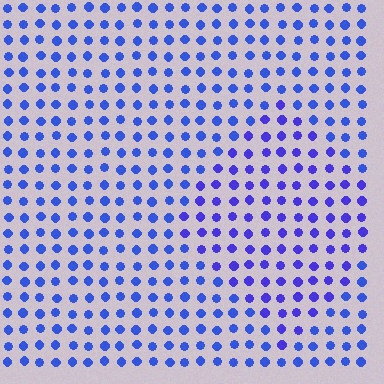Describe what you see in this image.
The image is filled with small blue elements in a uniform arrangement. A diamond-shaped region is visible where the elements are tinted to a slightly different hue, forming a subtle color boundary.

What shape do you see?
I see a diamond.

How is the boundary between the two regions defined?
The boundary is defined purely by a slight shift in hue (about 19 degrees). Spacing, size, and orientation are identical on both sides.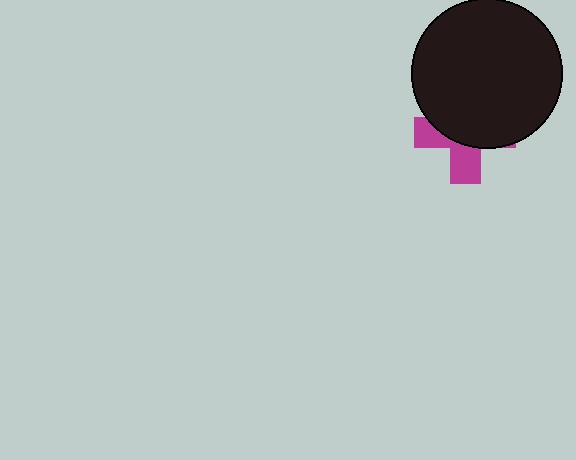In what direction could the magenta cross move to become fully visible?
The magenta cross could move down. That would shift it out from behind the black circle entirely.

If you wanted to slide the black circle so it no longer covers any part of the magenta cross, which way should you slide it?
Slide it up — that is the most direct way to separate the two shapes.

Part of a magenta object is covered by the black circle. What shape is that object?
It is a cross.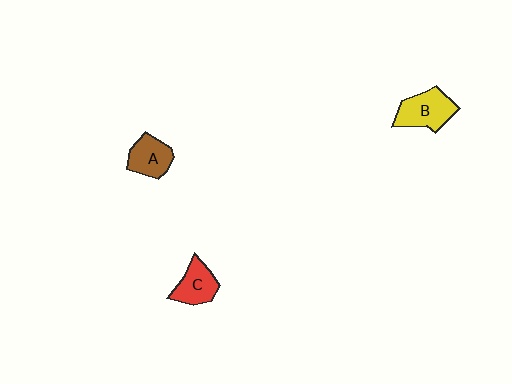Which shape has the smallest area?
Shape A (brown).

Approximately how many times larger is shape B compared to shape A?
Approximately 1.3 times.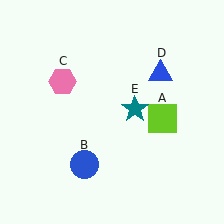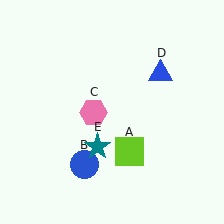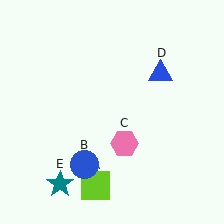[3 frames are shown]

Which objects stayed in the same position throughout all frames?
Blue circle (object B) and blue triangle (object D) remained stationary.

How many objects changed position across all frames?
3 objects changed position: lime square (object A), pink hexagon (object C), teal star (object E).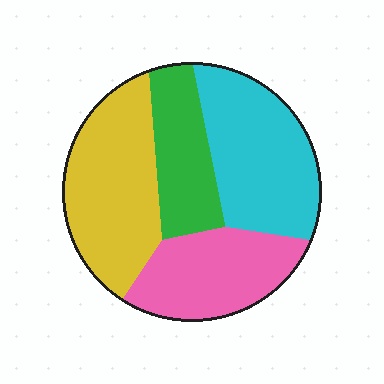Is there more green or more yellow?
Yellow.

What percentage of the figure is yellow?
Yellow covers about 30% of the figure.